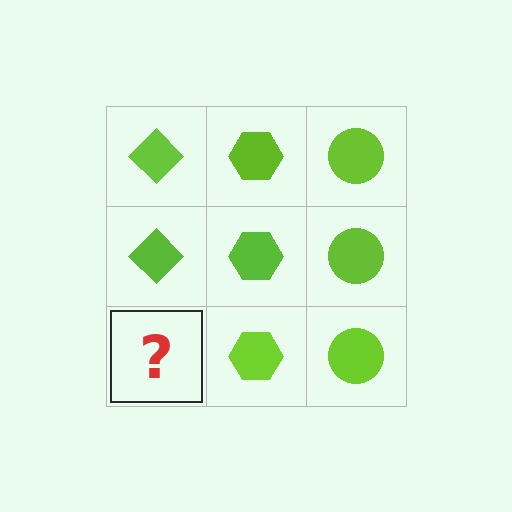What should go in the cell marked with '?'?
The missing cell should contain a lime diamond.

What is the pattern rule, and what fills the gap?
The rule is that each column has a consistent shape. The gap should be filled with a lime diamond.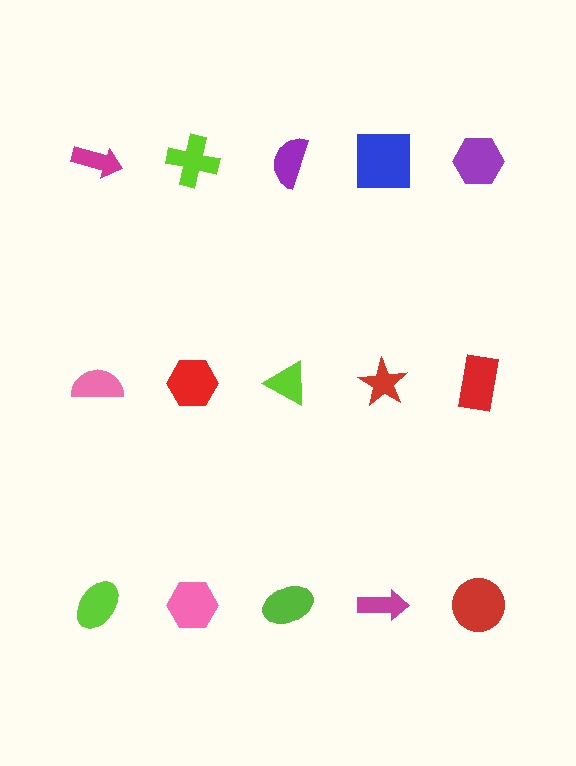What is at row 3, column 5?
A red circle.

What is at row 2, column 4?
A red star.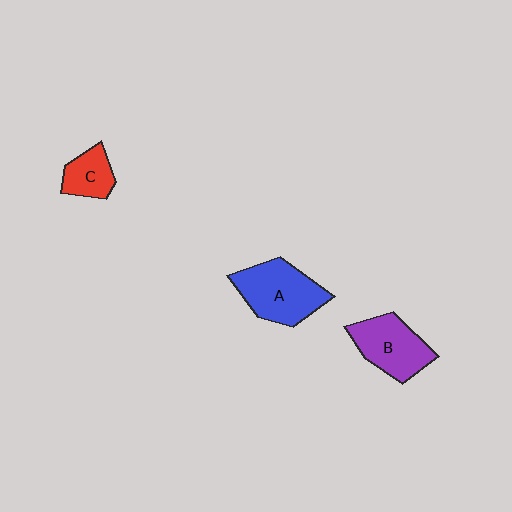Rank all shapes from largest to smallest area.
From largest to smallest: A (blue), B (purple), C (red).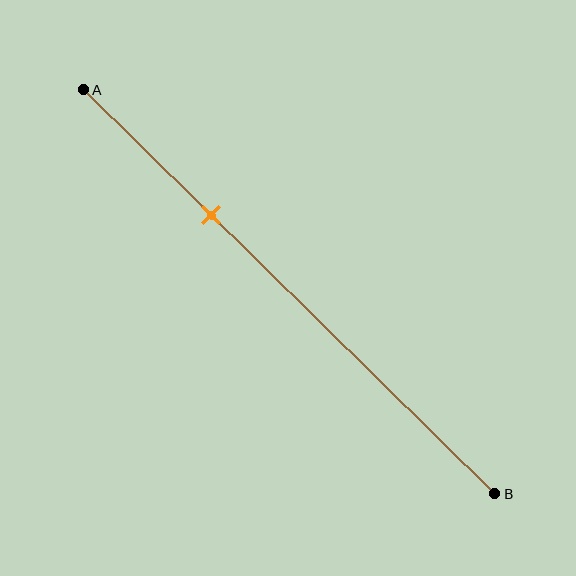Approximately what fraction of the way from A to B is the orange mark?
The orange mark is approximately 30% of the way from A to B.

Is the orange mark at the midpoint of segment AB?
No, the mark is at about 30% from A, not at the 50% midpoint.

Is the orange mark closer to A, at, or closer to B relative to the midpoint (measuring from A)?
The orange mark is closer to point A than the midpoint of segment AB.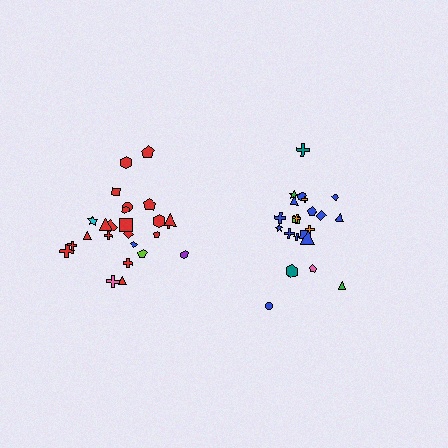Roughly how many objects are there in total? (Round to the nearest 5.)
Roughly 45 objects in total.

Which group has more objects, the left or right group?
The left group.